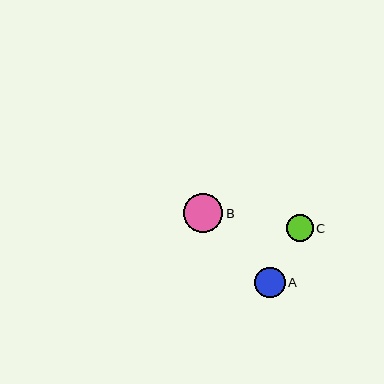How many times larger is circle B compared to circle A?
Circle B is approximately 1.3 times the size of circle A.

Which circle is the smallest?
Circle C is the smallest with a size of approximately 27 pixels.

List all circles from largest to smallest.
From largest to smallest: B, A, C.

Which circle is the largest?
Circle B is the largest with a size of approximately 39 pixels.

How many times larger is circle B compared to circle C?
Circle B is approximately 1.5 times the size of circle C.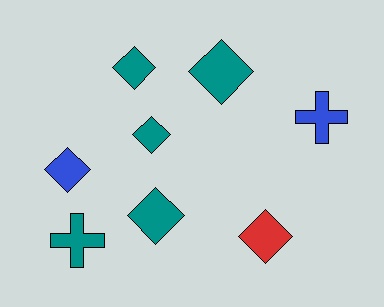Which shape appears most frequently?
Diamond, with 6 objects.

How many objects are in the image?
There are 8 objects.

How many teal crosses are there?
There is 1 teal cross.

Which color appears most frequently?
Teal, with 5 objects.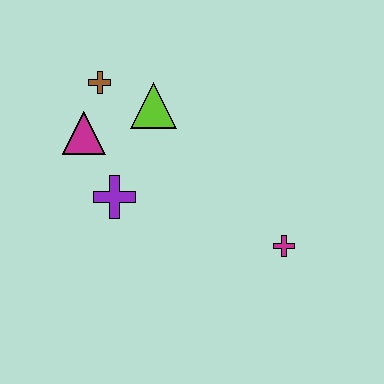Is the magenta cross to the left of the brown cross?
No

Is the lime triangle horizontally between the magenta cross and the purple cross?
Yes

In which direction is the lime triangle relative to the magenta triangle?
The lime triangle is to the right of the magenta triangle.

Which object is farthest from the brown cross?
The magenta cross is farthest from the brown cross.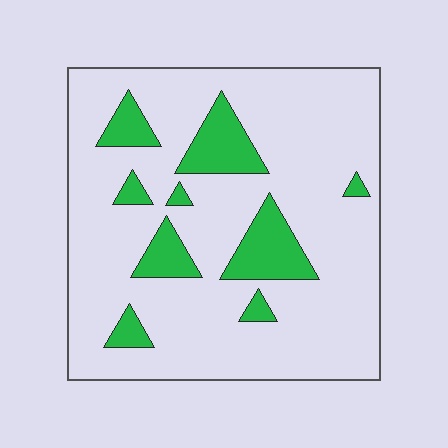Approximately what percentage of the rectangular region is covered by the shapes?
Approximately 15%.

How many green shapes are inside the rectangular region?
9.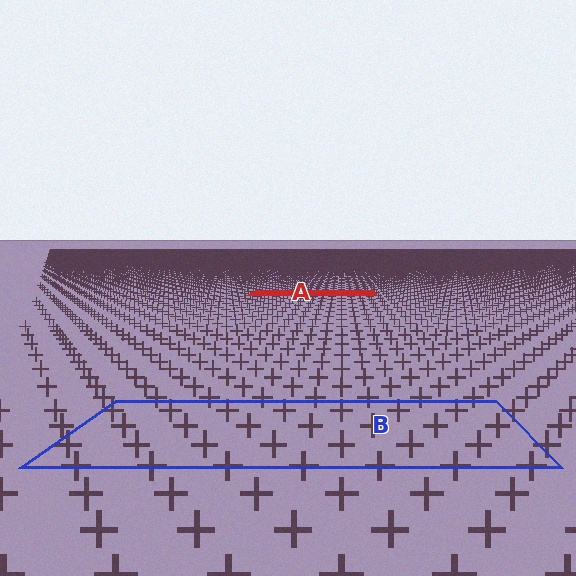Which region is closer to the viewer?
Region B is closer. The texture elements there are larger and more spread out.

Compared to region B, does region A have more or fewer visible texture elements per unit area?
Region A has more texture elements per unit area — they are packed more densely because it is farther away.